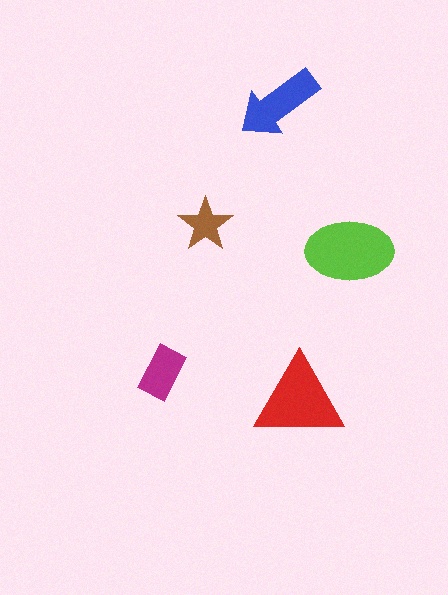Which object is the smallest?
The brown star.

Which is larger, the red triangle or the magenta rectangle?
The red triangle.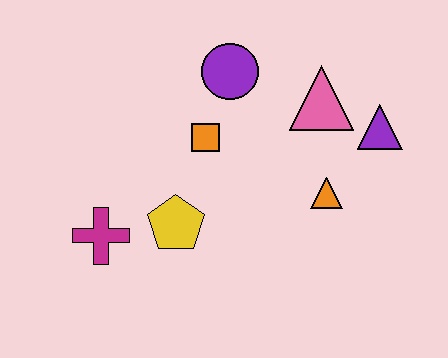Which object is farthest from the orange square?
The purple triangle is farthest from the orange square.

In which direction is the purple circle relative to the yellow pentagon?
The purple circle is above the yellow pentagon.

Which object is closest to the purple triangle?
The pink triangle is closest to the purple triangle.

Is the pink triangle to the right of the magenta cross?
Yes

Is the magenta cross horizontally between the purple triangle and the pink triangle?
No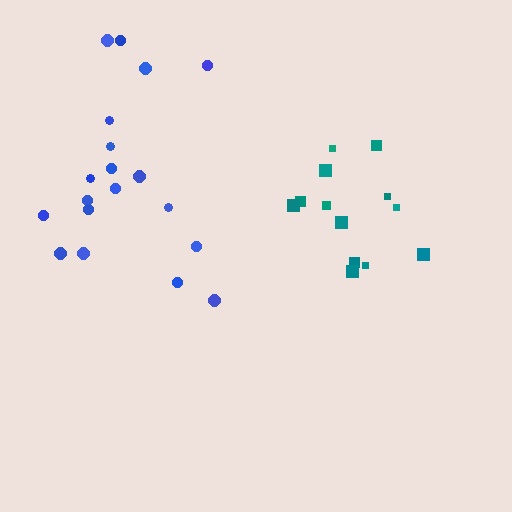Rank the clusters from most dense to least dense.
teal, blue.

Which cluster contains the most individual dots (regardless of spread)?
Blue (19).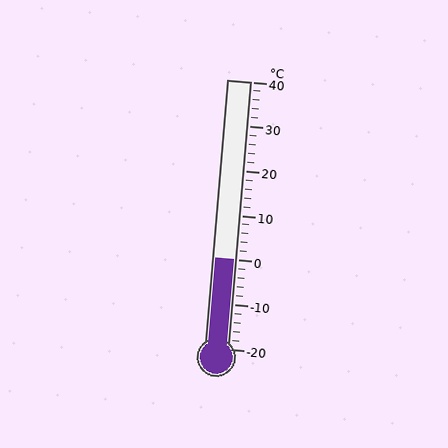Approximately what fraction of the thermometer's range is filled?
The thermometer is filled to approximately 35% of its range.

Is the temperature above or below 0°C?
The temperature is at 0°C.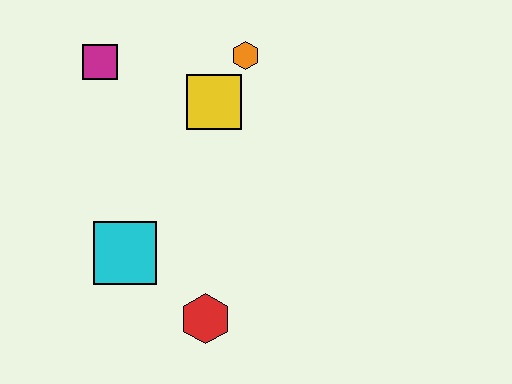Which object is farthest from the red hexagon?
The magenta square is farthest from the red hexagon.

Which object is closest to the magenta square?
The yellow square is closest to the magenta square.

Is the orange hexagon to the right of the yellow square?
Yes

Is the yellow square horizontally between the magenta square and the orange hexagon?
Yes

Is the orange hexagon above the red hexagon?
Yes